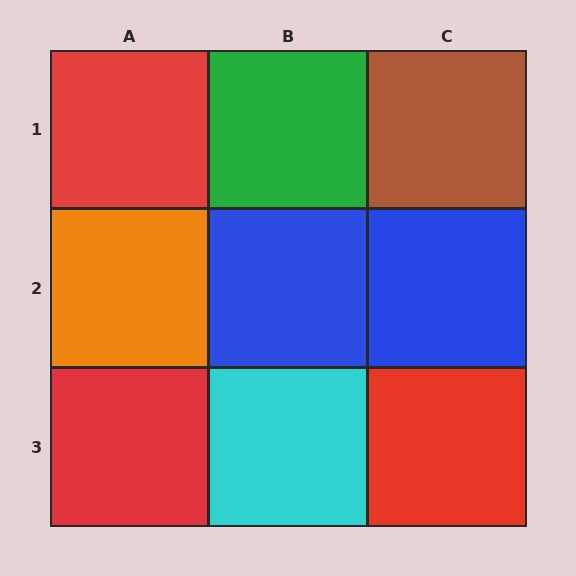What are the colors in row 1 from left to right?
Red, green, brown.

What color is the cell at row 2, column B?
Blue.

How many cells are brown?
1 cell is brown.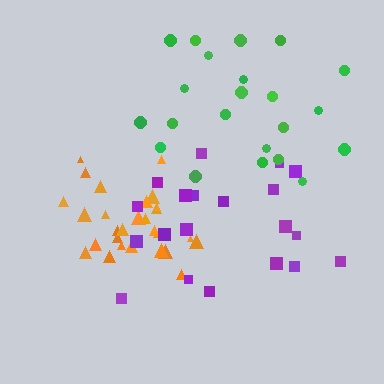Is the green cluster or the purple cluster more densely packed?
Purple.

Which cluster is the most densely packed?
Orange.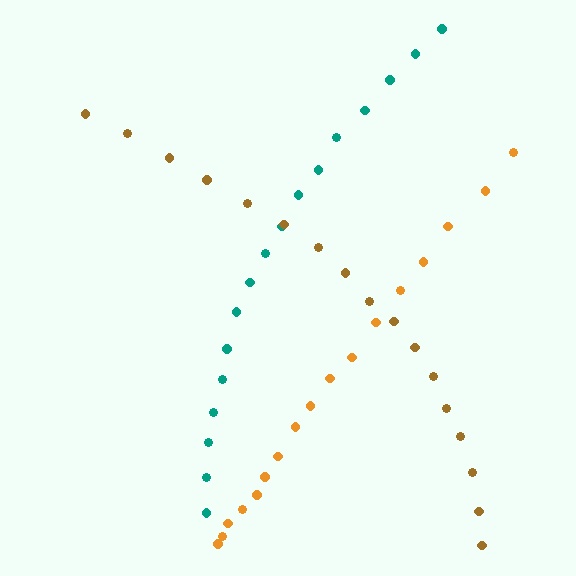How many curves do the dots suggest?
There are 3 distinct paths.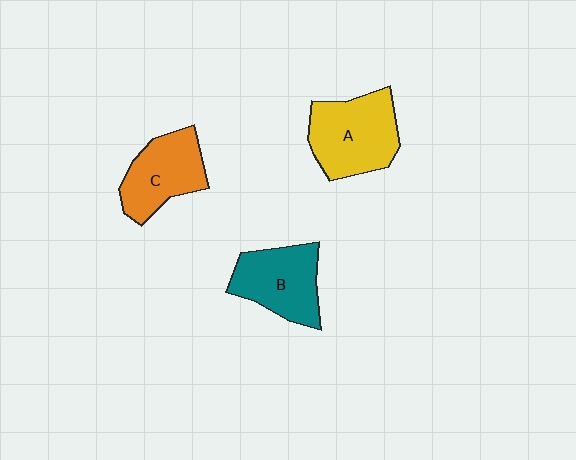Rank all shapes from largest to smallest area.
From largest to smallest: A (yellow), B (teal), C (orange).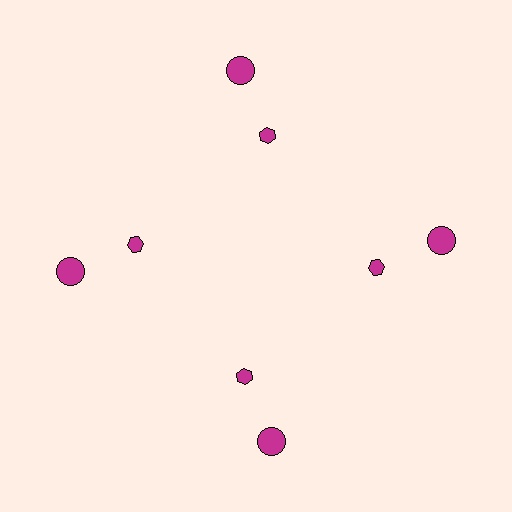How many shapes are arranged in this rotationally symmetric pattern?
There are 8 shapes, arranged in 4 groups of 2.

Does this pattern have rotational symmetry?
Yes, this pattern has 4-fold rotational symmetry. It looks the same after rotating 90 degrees around the center.